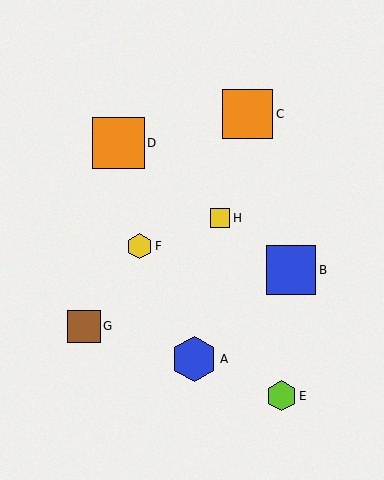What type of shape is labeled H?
Shape H is a yellow square.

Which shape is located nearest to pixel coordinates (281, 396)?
The lime hexagon (labeled E) at (281, 396) is nearest to that location.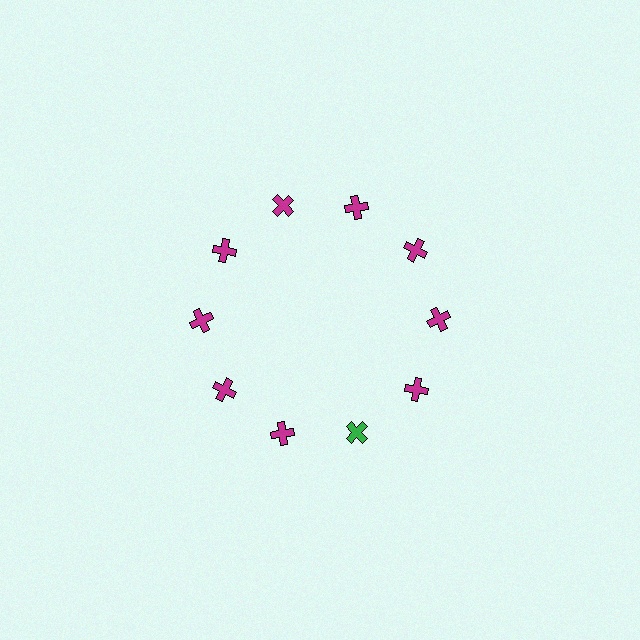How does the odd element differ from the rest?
It has a different color: green instead of magenta.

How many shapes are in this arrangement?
There are 10 shapes arranged in a ring pattern.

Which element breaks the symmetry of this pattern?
The green cross at roughly the 5 o'clock position breaks the symmetry. All other shapes are magenta crosses.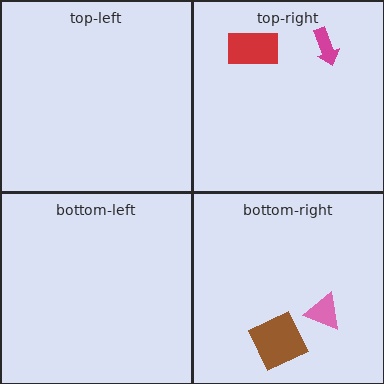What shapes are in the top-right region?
The red rectangle, the magenta arrow.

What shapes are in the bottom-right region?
The pink triangle, the brown square.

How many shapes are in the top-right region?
2.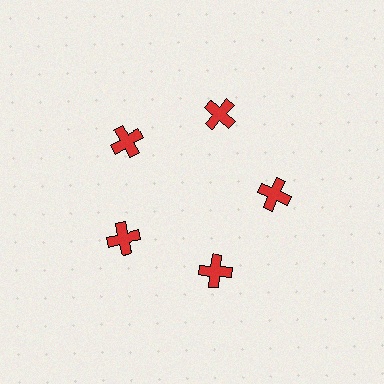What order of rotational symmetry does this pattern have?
This pattern has 5-fold rotational symmetry.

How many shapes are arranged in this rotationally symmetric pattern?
There are 5 shapes, arranged in 5 groups of 1.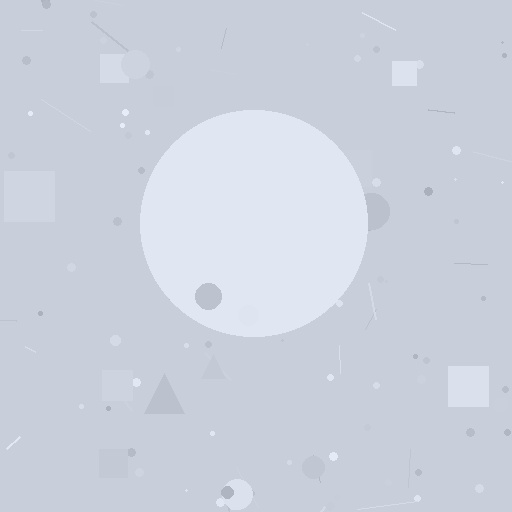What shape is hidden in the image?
A circle is hidden in the image.